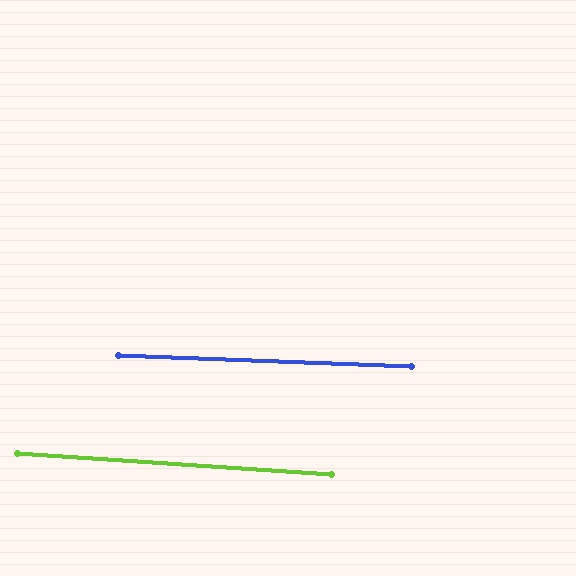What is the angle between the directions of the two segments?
Approximately 2 degrees.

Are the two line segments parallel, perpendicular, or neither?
Parallel — their directions differ by only 1.9°.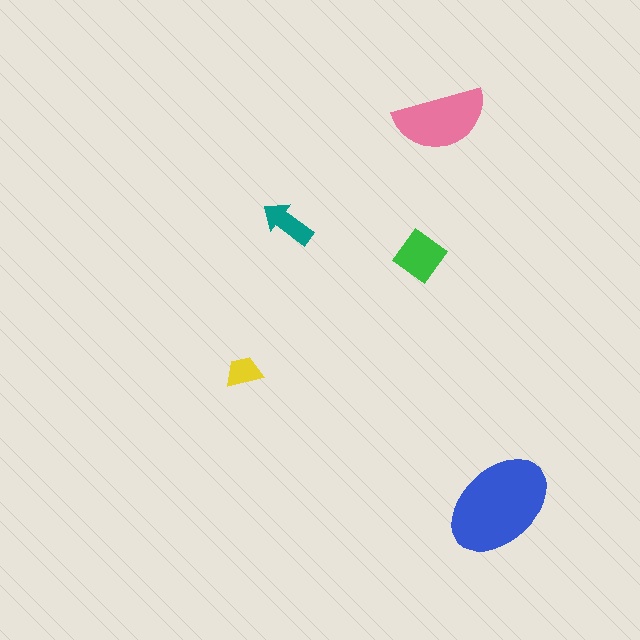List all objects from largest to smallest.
The blue ellipse, the pink semicircle, the green diamond, the teal arrow, the yellow trapezoid.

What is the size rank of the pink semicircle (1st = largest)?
2nd.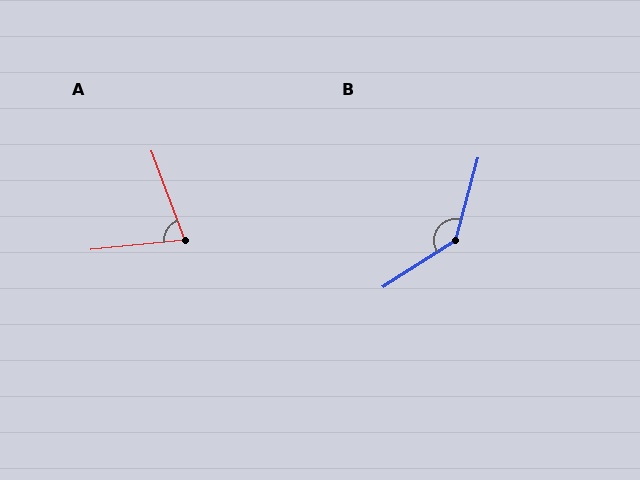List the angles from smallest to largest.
A (75°), B (138°).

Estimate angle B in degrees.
Approximately 138 degrees.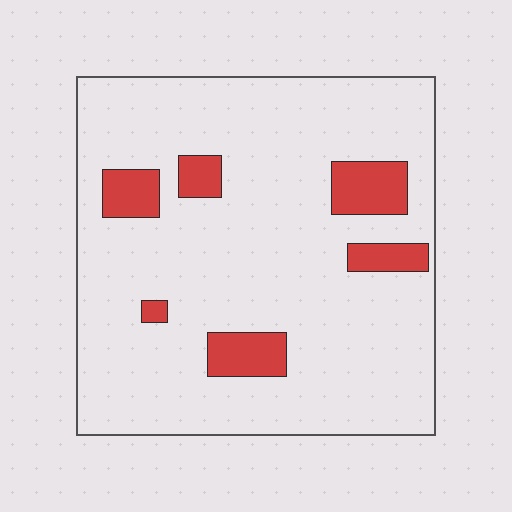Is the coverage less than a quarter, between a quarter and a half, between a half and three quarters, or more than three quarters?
Less than a quarter.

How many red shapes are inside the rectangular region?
6.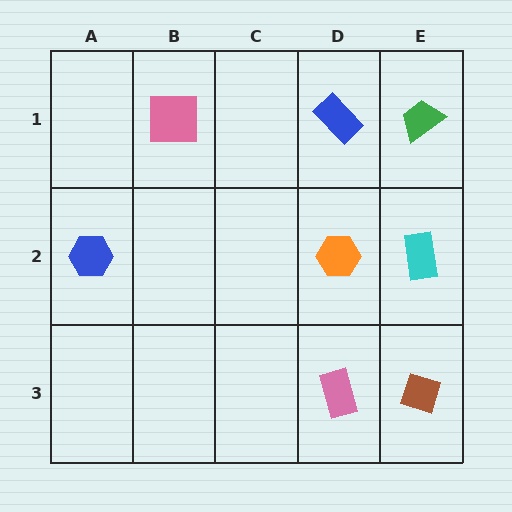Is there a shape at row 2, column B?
No, that cell is empty.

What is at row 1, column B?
A pink square.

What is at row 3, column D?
A pink rectangle.